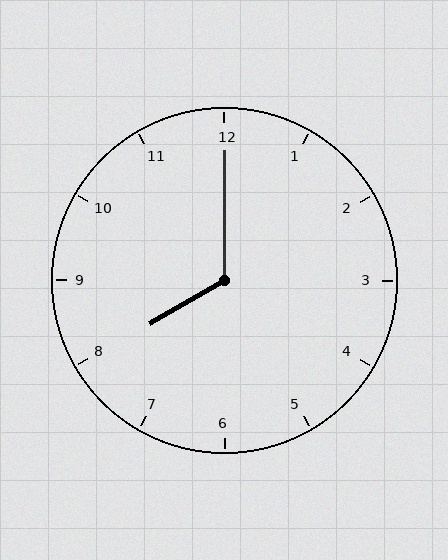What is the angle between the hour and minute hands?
Approximately 120 degrees.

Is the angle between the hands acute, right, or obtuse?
It is obtuse.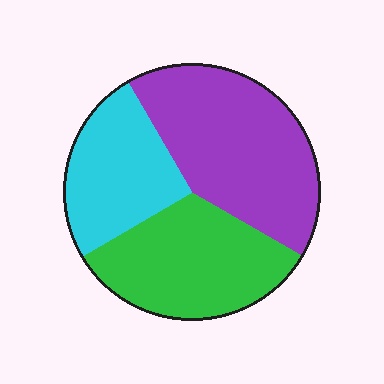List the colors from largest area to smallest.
From largest to smallest: purple, green, cyan.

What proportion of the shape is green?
Green covers around 35% of the shape.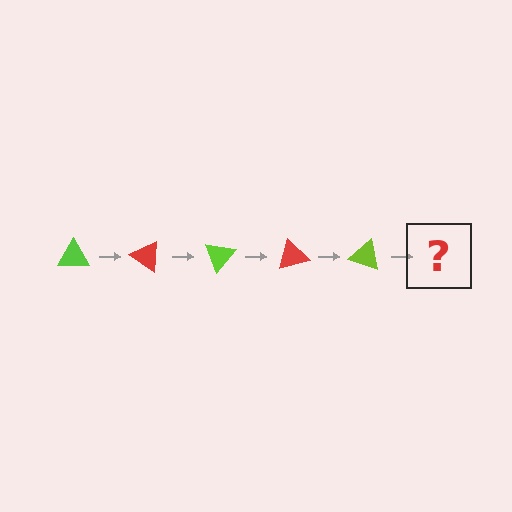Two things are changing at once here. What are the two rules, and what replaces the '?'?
The two rules are that it rotates 35 degrees each step and the color cycles through lime and red. The '?' should be a red triangle, rotated 175 degrees from the start.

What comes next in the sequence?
The next element should be a red triangle, rotated 175 degrees from the start.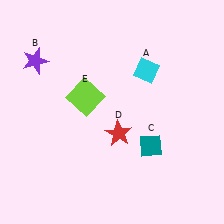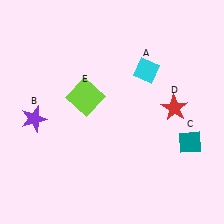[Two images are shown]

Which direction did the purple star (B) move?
The purple star (B) moved down.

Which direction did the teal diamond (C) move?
The teal diamond (C) moved right.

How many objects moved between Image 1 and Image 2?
3 objects moved between the two images.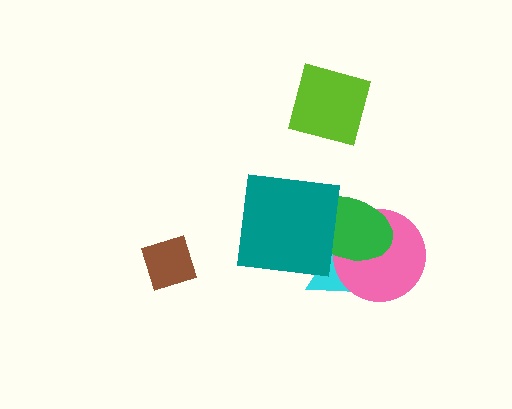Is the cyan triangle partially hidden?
Yes, it is partially covered by another shape.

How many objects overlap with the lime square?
0 objects overlap with the lime square.